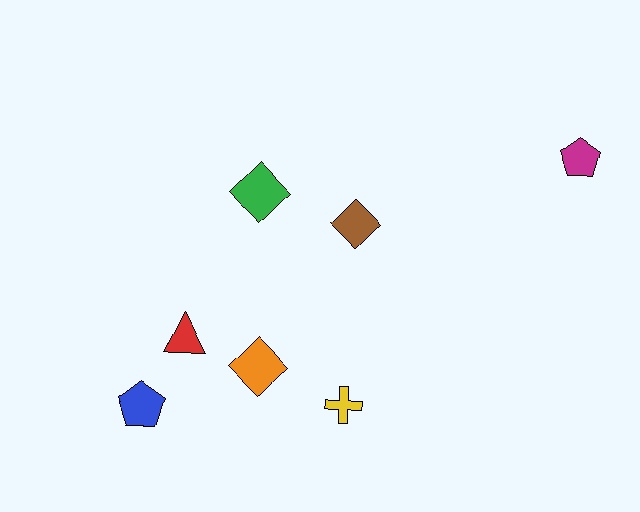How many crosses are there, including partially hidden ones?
There is 1 cross.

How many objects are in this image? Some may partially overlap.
There are 7 objects.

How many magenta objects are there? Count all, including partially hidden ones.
There is 1 magenta object.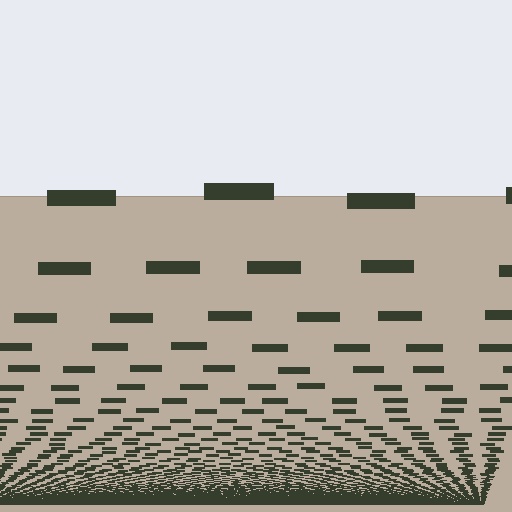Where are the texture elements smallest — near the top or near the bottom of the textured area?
Near the bottom.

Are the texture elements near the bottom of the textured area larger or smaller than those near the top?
Smaller. The gradient is inverted — elements near the bottom are smaller and denser.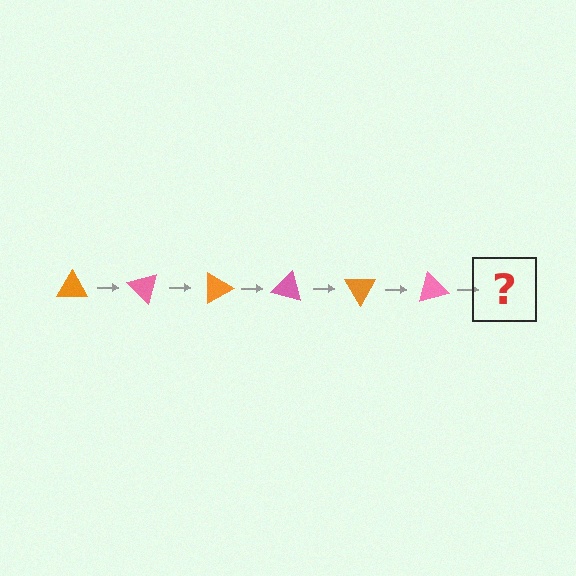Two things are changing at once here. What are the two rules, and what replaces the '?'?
The two rules are that it rotates 45 degrees each step and the color cycles through orange and pink. The '?' should be an orange triangle, rotated 270 degrees from the start.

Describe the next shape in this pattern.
It should be an orange triangle, rotated 270 degrees from the start.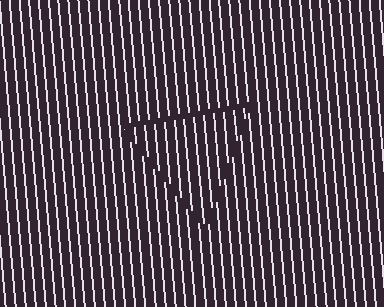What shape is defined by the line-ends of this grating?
An illusory triangle. The interior of the shape contains the same grating, shifted by half a period — the contour is defined by the phase discontinuity where line-ends from the inner and outer gratings abut.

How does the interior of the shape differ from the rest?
The interior of the shape contains the same grating, shifted by half a period — the contour is defined by the phase discontinuity where line-ends from the inner and outer gratings abut.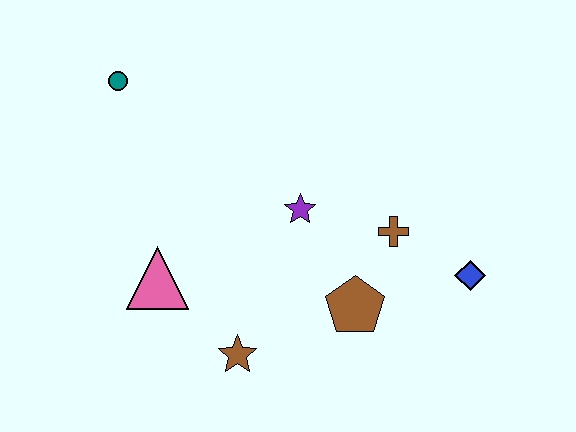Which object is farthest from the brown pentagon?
The teal circle is farthest from the brown pentagon.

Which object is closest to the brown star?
The pink triangle is closest to the brown star.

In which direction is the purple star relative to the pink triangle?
The purple star is to the right of the pink triangle.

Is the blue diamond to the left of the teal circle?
No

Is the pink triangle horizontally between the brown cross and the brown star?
No